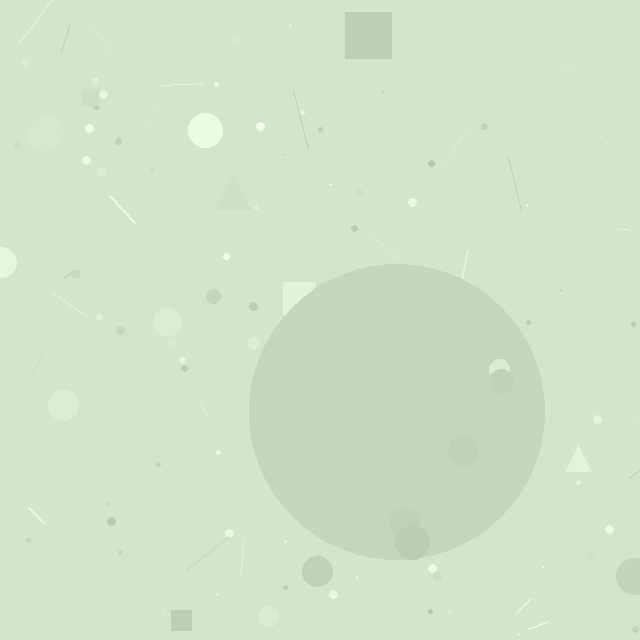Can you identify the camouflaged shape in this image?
The camouflaged shape is a circle.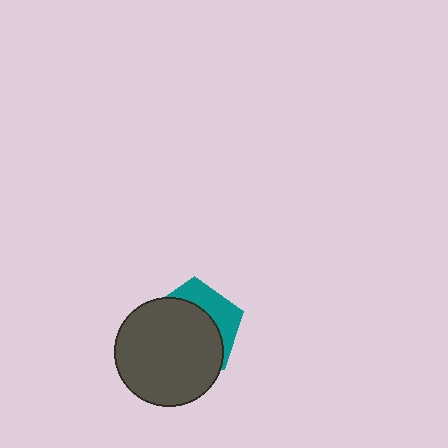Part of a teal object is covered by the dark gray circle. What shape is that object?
It is a pentagon.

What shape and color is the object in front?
The object in front is a dark gray circle.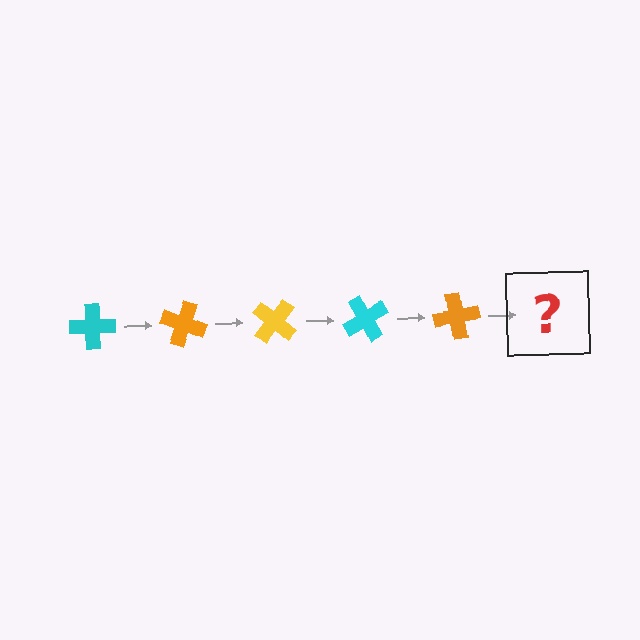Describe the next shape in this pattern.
It should be a yellow cross, rotated 100 degrees from the start.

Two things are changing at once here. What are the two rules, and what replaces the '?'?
The two rules are that it rotates 20 degrees each step and the color cycles through cyan, orange, and yellow. The '?' should be a yellow cross, rotated 100 degrees from the start.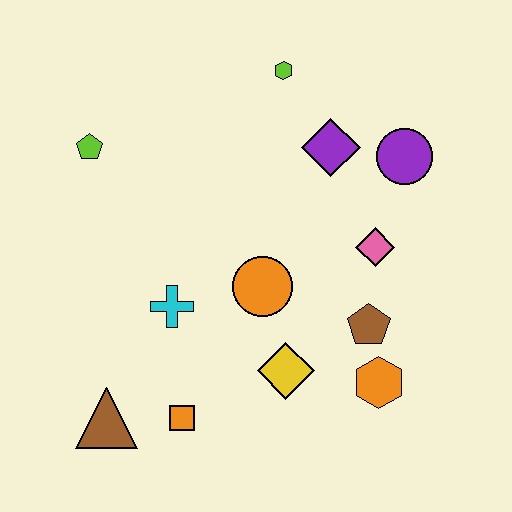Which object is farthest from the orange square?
The lime hexagon is farthest from the orange square.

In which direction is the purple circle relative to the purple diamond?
The purple circle is to the right of the purple diamond.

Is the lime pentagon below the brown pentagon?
No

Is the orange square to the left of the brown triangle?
No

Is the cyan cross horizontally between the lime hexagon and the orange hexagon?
No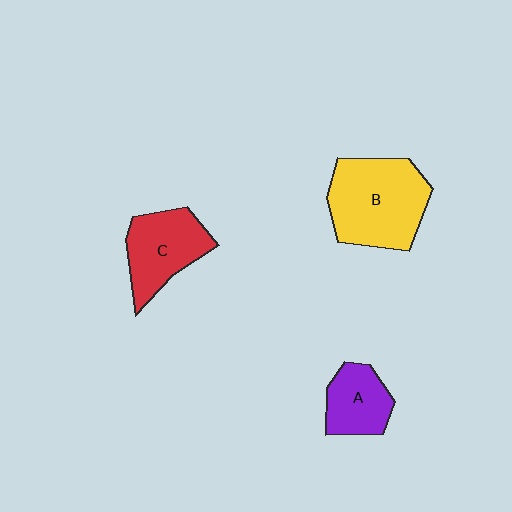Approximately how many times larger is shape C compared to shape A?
Approximately 1.4 times.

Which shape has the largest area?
Shape B (yellow).